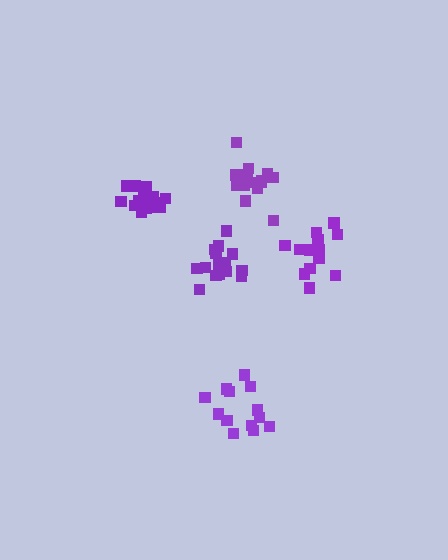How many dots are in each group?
Group 1: 17 dots, Group 2: 17 dots, Group 3: 15 dots, Group 4: 13 dots, Group 5: 15 dots (77 total).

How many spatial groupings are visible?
There are 5 spatial groupings.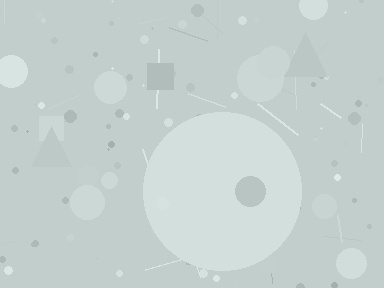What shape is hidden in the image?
A circle is hidden in the image.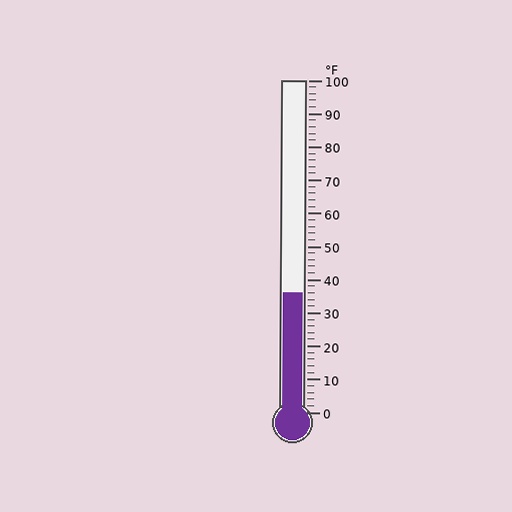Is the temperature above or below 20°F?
The temperature is above 20°F.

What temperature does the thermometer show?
The thermometer shows approximately 36°F.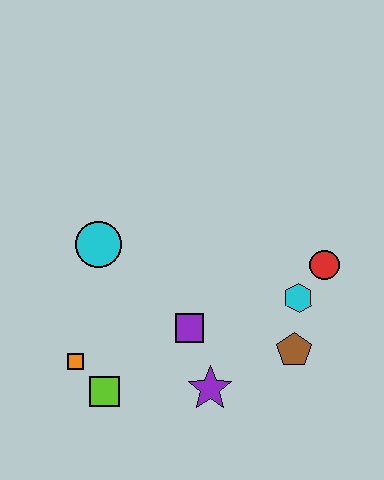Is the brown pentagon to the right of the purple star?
Yes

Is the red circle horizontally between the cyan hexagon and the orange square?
No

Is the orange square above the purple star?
Yes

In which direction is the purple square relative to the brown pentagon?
The purple square is to the left of the brown pentagon.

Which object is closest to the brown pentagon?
The cyan hexagon is closest to the brown pentagon.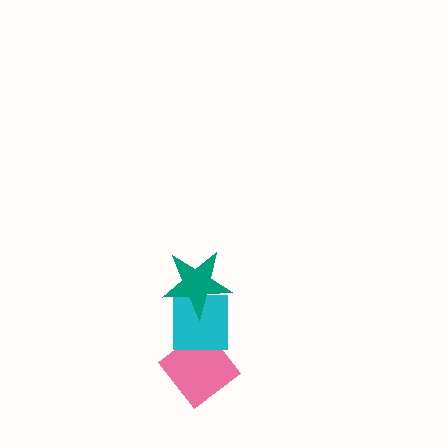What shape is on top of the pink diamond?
The cyan square is on top of the pink diamond.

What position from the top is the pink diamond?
The pink diamond is 3rd from the top.